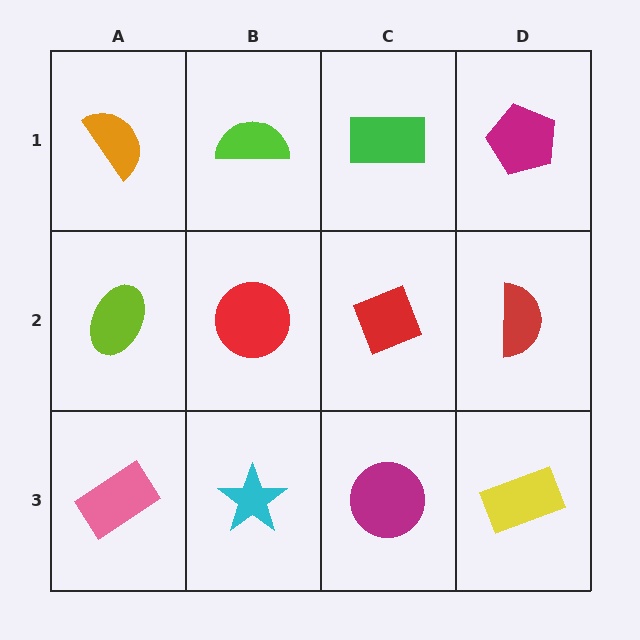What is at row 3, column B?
A cyan star.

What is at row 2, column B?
A red circle.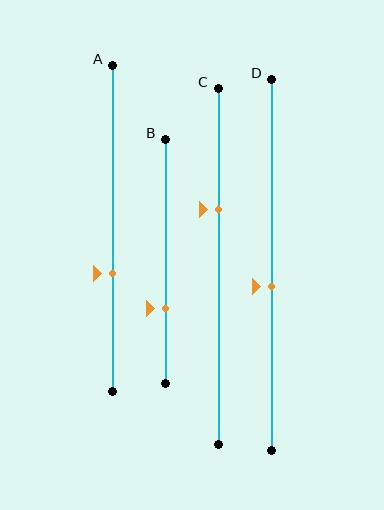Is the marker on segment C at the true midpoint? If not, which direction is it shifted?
No, the marker on segment C is shifted upward by about 16% of the segment length.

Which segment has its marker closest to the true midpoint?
Segment D has its marker closest to the true midpoint.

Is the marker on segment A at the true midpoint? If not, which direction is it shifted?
No, the marker on segment A is shifted downward by about 14% of the segment length.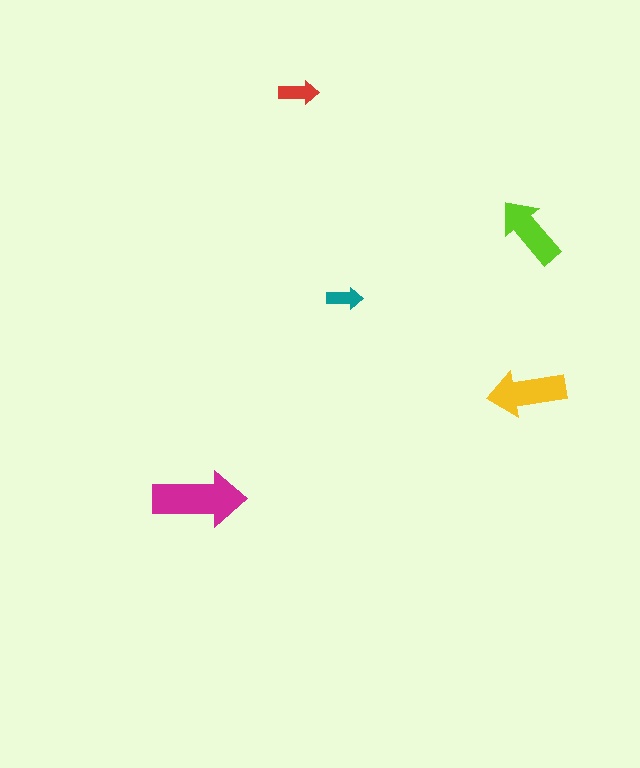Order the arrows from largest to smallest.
the magenta one, the yellow one, the lime one, the red one, the teal one.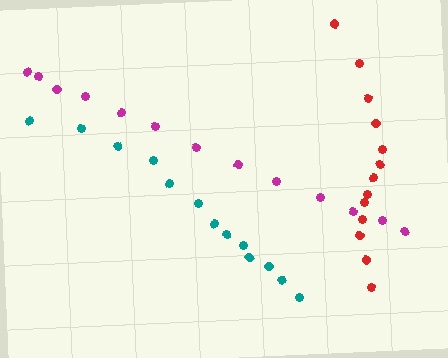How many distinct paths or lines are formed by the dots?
There are 3 distinct paths.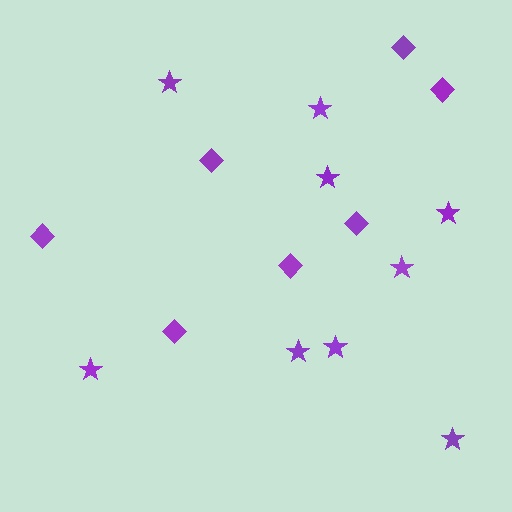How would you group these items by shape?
There are 2 groups: one group of stars (9) and one group of diamonds (7).